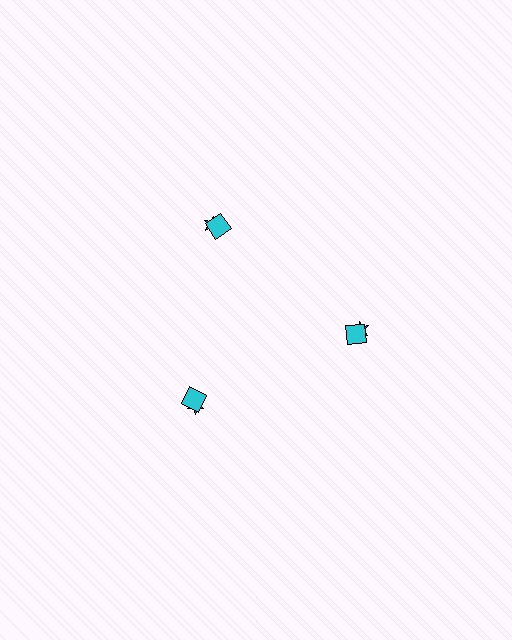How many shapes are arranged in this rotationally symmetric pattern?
There are 6 shapes, arranged in 3 groups of 2.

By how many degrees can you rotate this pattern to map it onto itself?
The pattern maps onto itself every 120 degrees of rotation.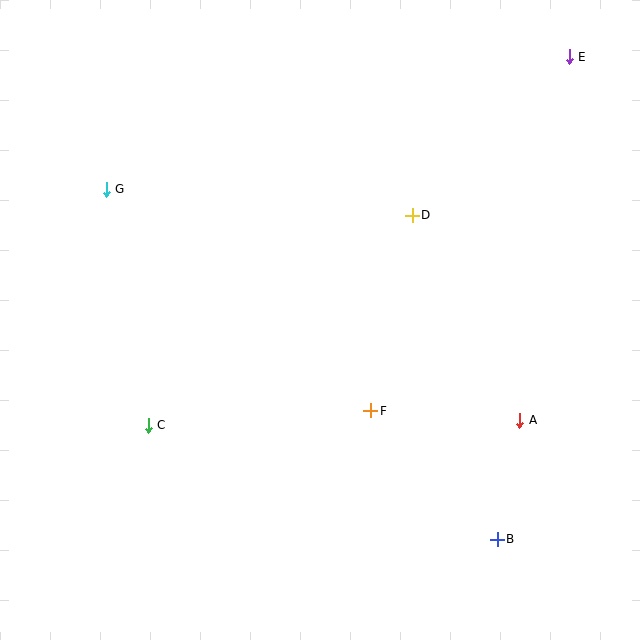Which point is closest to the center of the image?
Point F at (371, 411) is closest to the center.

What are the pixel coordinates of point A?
Point A is at (520, 420).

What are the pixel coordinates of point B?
Point B is at (497, 539).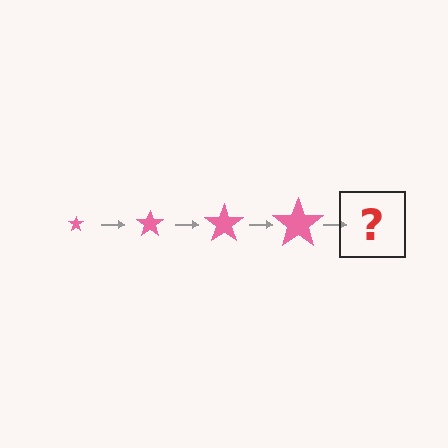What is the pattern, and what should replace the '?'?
The pattern is that the star gets progressively larger each step. The '?' should be a pink star, larger than the previous one.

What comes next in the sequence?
The next element should be a pink star, larger than the previous one.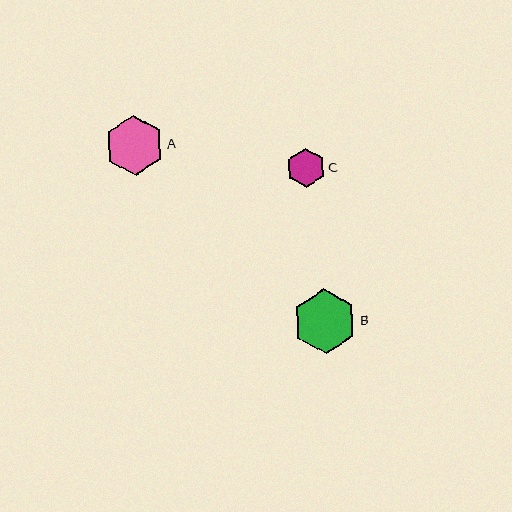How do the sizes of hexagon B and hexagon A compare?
Hexagon B and hexagon A are approximately the same size.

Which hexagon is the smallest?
Hexagon C is the smallest with a size of approximately 39 pixels.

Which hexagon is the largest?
Hexagon B is the largest with a size of approximately 64 pixels.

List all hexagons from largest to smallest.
From largest to smallest: B, A, C.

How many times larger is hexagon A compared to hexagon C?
Hexagon A is approximately 1.5 times the size of hexagon C.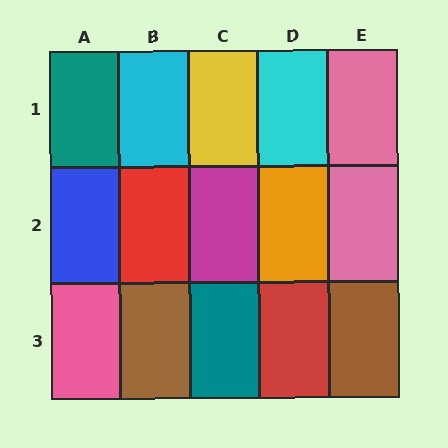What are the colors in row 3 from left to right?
Pink, brown, teal, red, brown.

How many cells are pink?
3 cells are pink.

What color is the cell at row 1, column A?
Teal.